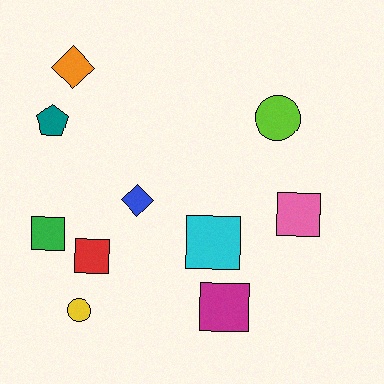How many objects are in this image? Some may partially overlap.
There are 10 objects.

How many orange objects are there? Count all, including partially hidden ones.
There is 1 orange object.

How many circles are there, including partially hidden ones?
There are 2 circles.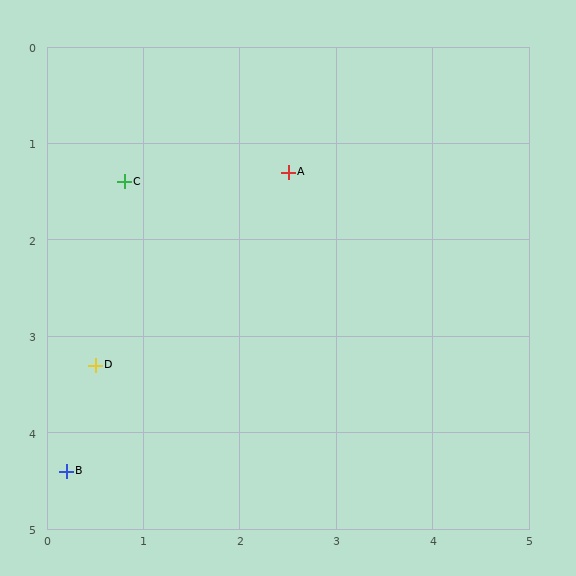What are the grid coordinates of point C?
Point C is at approximately (0.8, 1.4).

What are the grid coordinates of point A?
Point A is at approximately (2.5, 1.3).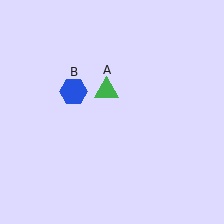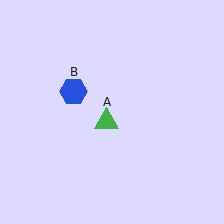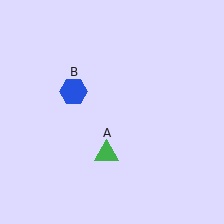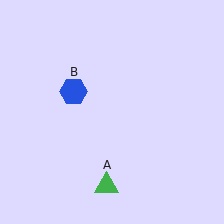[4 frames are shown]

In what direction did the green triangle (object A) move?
The green triangle (object A) moved down.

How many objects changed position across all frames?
1 object changed position: green triangle (object A).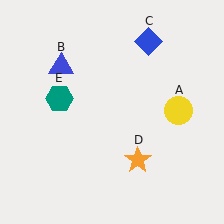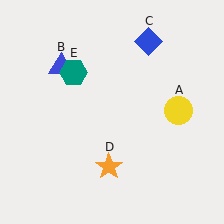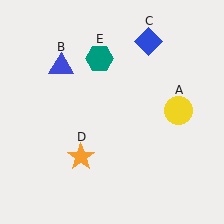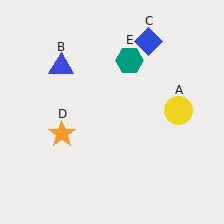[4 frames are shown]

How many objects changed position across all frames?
2 objects changed position: orange star (object D), teal hexagon (object E).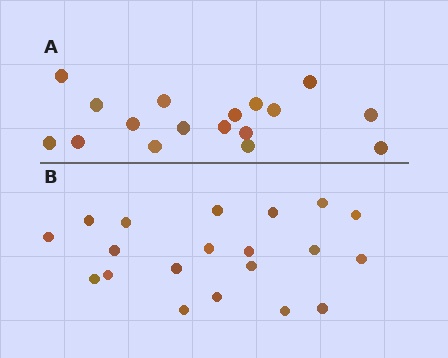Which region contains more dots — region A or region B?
Region B (the bottom region) has more dots.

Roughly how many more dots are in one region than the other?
Region B has just a few more — roughly 2 or 3 more dots than region A.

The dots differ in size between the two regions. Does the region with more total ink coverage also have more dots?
No. Region A has more total ink coverage because its dots are larger, but region B actually contains more individual dots. Total area can be misleading — the number of items is what matters here.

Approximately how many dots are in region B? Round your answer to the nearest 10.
About 20 dots.